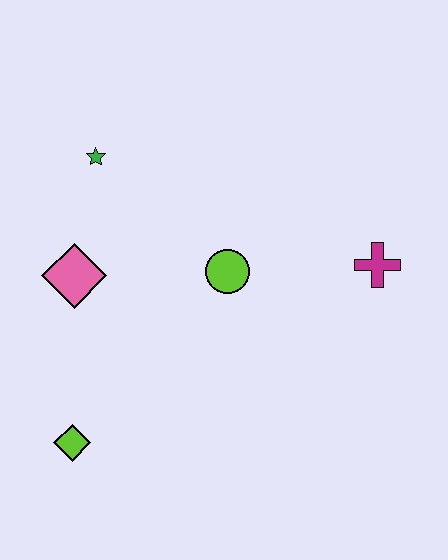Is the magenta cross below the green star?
Yes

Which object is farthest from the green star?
The magenta cross is farthest from the green star.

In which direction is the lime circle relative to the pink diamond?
The lime circle is to the right of the pink diamond.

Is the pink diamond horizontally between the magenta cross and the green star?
No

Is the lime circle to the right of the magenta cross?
No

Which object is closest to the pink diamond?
The green star is closest to the pink diamond.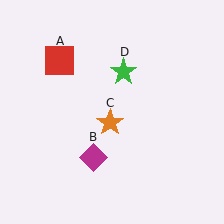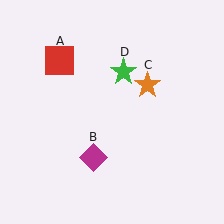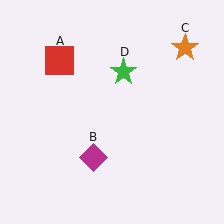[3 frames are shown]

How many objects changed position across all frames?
1 object changed position: orange star (object C).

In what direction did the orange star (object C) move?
The orange star (object C) moved up and to the right.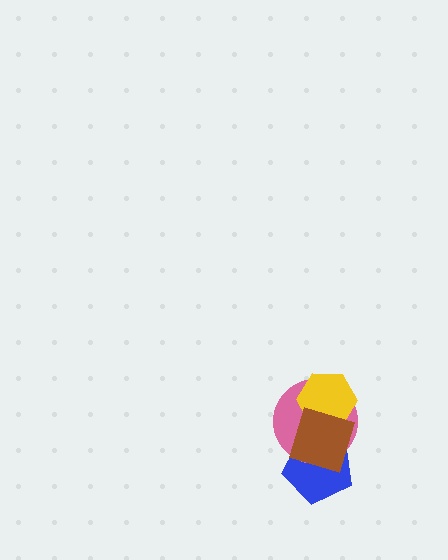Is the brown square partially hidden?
No, no other shape covers it.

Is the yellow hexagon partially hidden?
Yes, it is partially covered by another shape.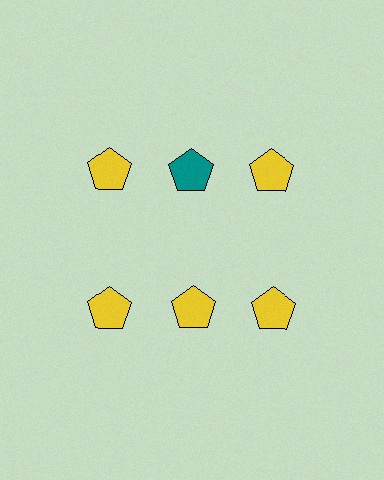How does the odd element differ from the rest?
It has a different color: teal instead of yellow.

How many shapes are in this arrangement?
There are 6 shapes arranged in a grid pattern.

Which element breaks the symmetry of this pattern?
The teal pentagon in the top row, second from left column breaks the symmetry. All other shapes are yellow pentagons.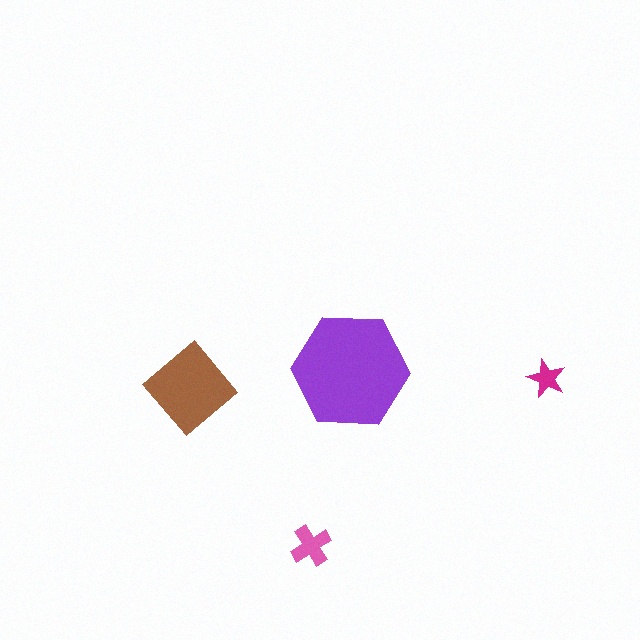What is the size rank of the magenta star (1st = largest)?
4th.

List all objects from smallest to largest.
The magenta star, the pink cross, the brown diamond, the purple hexagon.